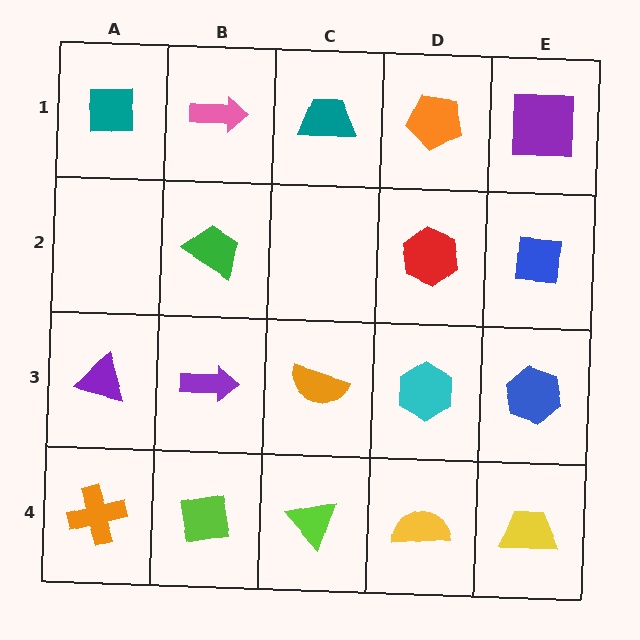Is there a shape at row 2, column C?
No, that cell is empty.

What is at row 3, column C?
An orange semicircle.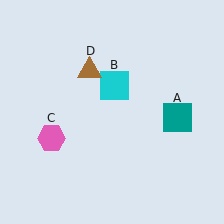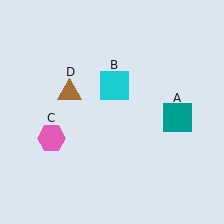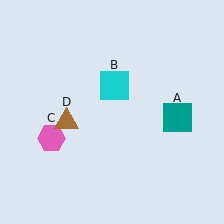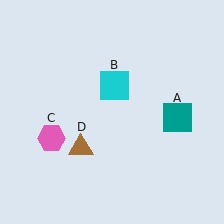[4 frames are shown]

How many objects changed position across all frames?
1 object changed position: brown triangle (object D).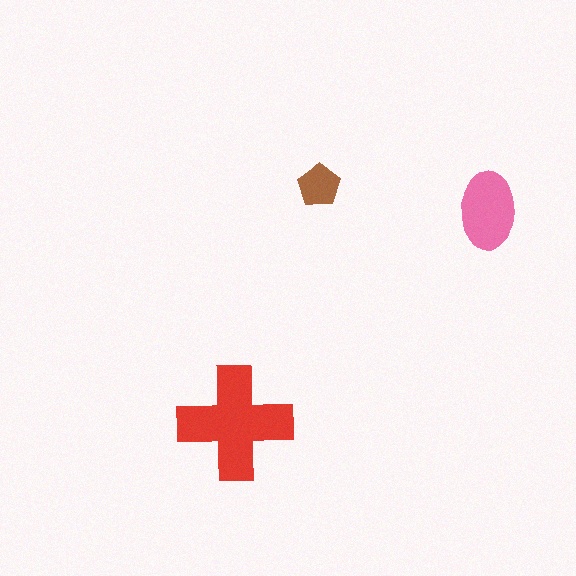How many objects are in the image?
There are 3 objects in the image.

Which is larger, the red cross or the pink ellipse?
The red cross.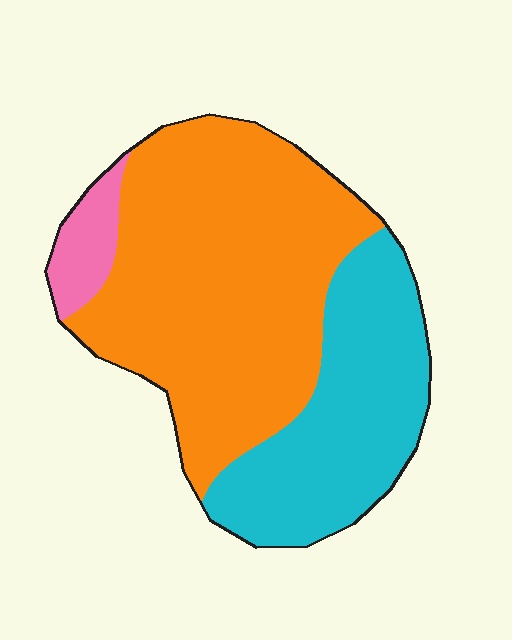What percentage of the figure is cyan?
Cyan covers around 35% of the figure.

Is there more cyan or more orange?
Orange.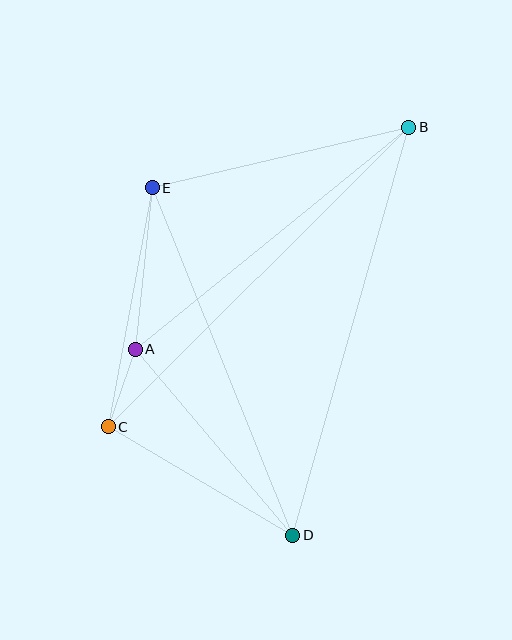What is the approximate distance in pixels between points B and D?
The distance between B and D is approximately 424 pixels.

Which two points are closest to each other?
Points A and C are closest to each other.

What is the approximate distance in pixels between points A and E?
The distance between A and E is approximately 162 pixels.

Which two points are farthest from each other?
Points B and C are farthest from each other.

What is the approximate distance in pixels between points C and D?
The distance between C and D is approximately 214 pixels.